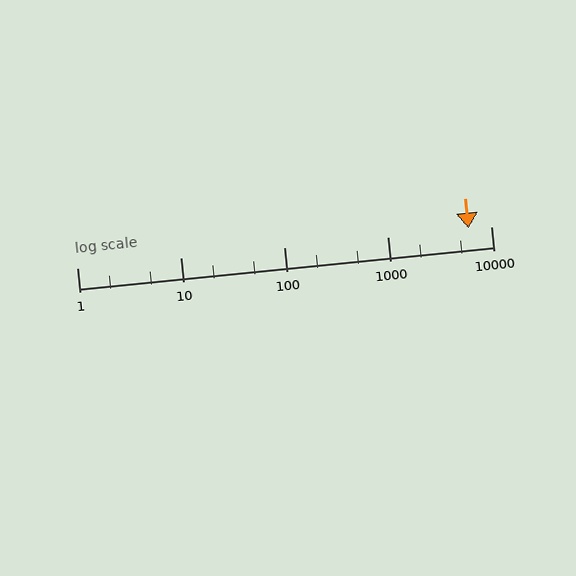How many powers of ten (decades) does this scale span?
The scale spans 4 decades, from 1 to 10000.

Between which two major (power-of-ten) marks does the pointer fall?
The pointer is between 1000 and 10000.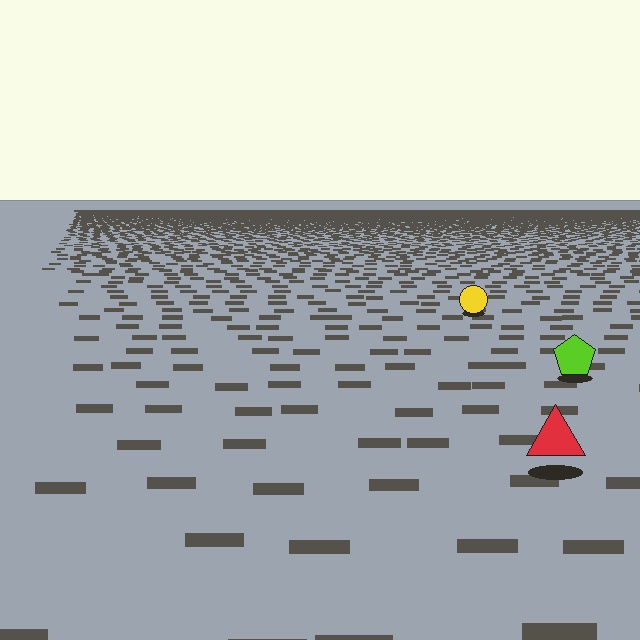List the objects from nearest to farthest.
From nearest to farthest: the red triangle, the lime pentagon, the yellow circle.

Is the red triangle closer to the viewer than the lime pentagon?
Yes. The red triangle is closer — you can tell from the texture gradient: the ground texture is coarser near it.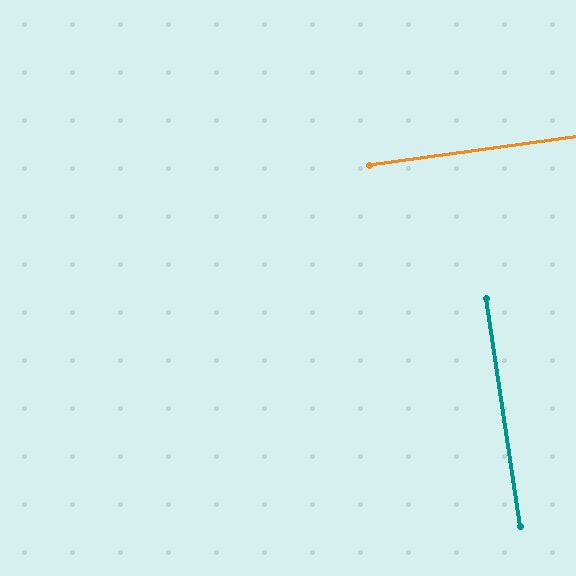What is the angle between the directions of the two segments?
Approximately 89 degrees.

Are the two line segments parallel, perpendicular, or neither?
Perpendicular — they meet at approximately 89°.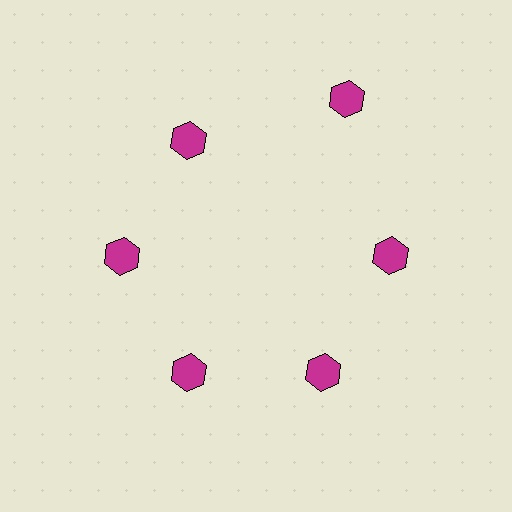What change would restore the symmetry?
The symmetry would be restored by moving it inward, back onto the ring so that all 6 hexagons sit at equal angles and equal distance from the center.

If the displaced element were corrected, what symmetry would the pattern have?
It would have 6-fold rotational symmetry — the pattern would map onto itself every 60 degrees.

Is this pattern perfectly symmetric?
No. The 6 magenta hexagons are arranged in a ring, but one element near the 1 o'clock position is pushed outward from the center, breaking the 6-fold rotational symmetry.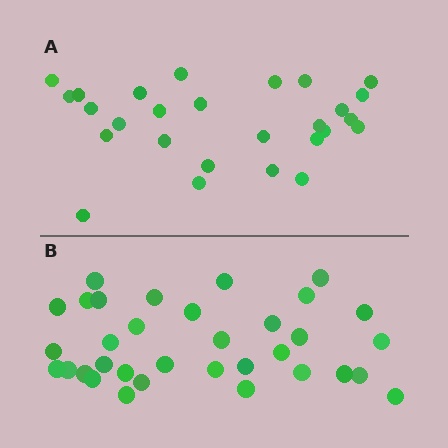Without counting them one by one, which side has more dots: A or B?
Region B (the bottom region) has more dots.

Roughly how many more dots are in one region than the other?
Region B has roughly 8 or so more dots than region A.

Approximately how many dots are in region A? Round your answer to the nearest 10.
About 30 dots. (The exact count is 27, which rounds to 30.)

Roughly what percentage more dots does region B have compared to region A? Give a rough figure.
About 25% more.